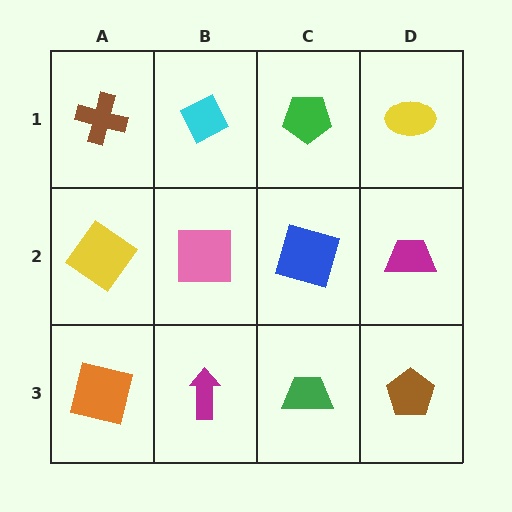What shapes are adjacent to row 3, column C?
A blue square (row 2, column C), a magenta arrow (row 3, column B), a brown pentagon (row 3, column D).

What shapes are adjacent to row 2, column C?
A green pentagon (row 1, column C), a green trapezoid (row 3, column C), a pink square (row 2, column B), a magenta trapezoid (row 2, column D).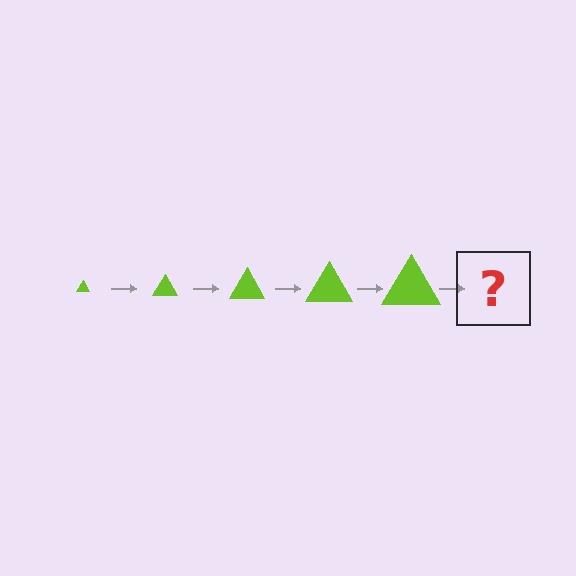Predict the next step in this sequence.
The next step is a lime triangle, larger than the previous one.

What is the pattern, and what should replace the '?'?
The pattern is that the triangle gets progressively larger each step. The '?' should be a lime triangle, larger than the previous one.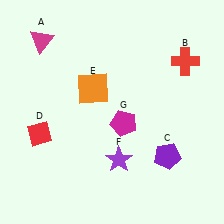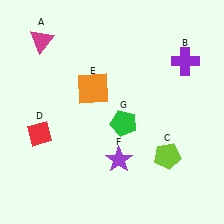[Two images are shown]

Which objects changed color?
B changed from red to purple. C changed from purple to lime. G changed from magenta to green.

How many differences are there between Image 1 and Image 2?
There are 3 differences between the two images.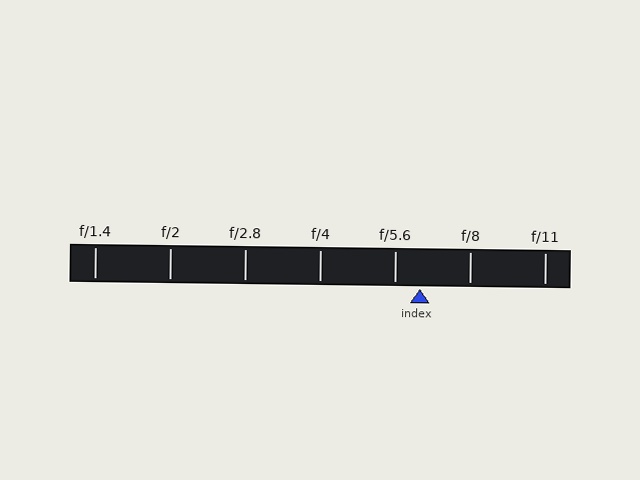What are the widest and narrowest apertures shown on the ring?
The widest aperture shown is f/1.4 and the narrowest is f/11.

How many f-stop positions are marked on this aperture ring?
There are 7 f-stop positions marked.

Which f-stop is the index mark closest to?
The index mark is closest to f/5.6.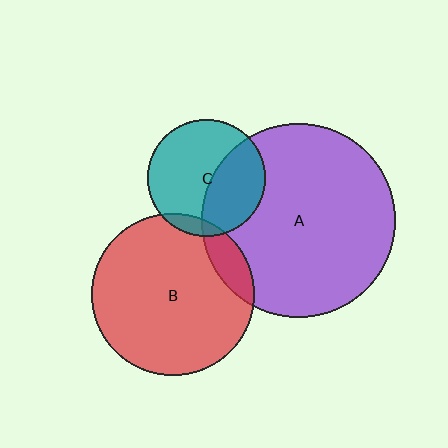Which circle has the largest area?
Circle A (purple).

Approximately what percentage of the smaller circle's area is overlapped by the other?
Approximately 10%.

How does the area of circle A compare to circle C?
Approximately 2.7 times.